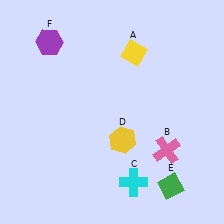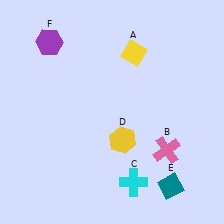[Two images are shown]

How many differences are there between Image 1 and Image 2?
There is 1 difference between the two images.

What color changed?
The diamond (E) changed from green in Image 1 to teal in Image 2.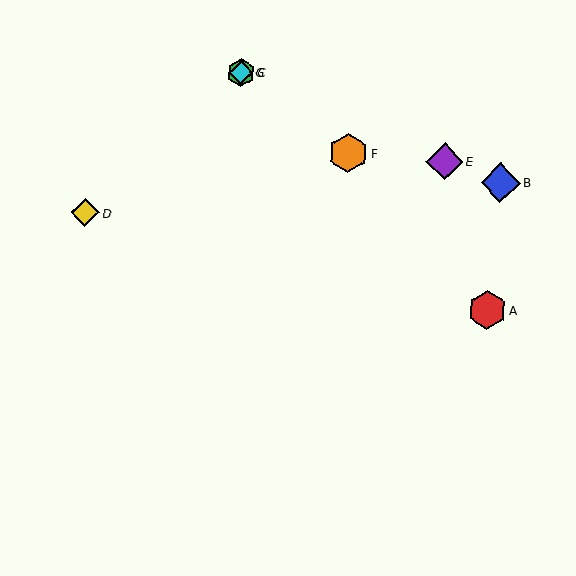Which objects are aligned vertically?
Objects C, G are aligned vertically.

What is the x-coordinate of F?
Object F is at x≈348.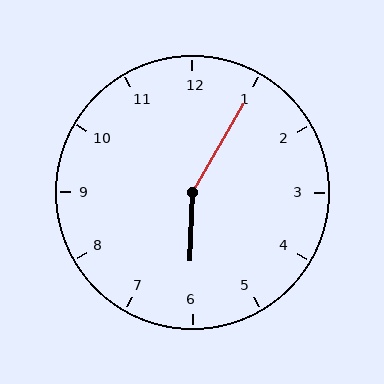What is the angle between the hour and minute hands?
Approximately 152 degrees.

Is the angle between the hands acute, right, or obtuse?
It is obtuse.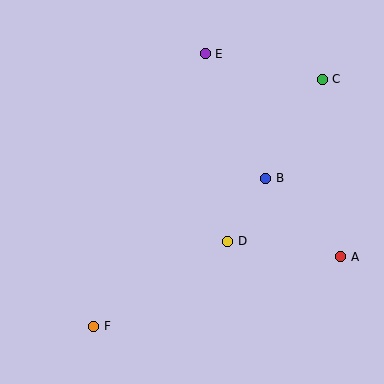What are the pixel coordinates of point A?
Point A is at (341, 257).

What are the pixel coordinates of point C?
Point C is at (322, 79).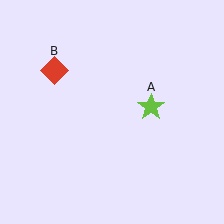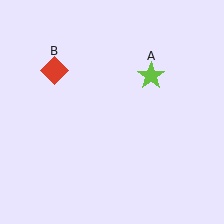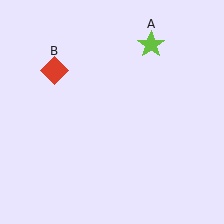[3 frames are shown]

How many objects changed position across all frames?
1 object changed position: lime star (object A).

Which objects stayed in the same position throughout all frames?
Red diamond (object B) remained stationary.